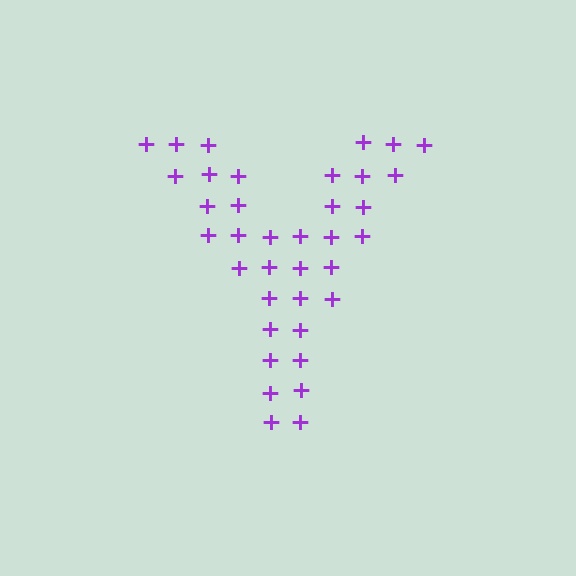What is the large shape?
The large shape is the letter Y.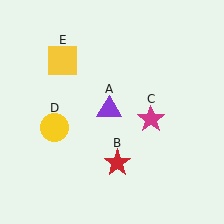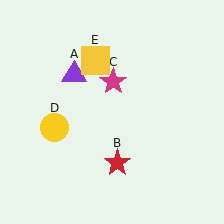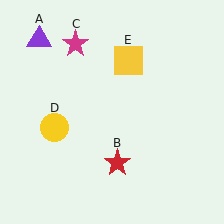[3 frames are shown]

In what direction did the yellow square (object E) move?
The yellow square (object E) moved right.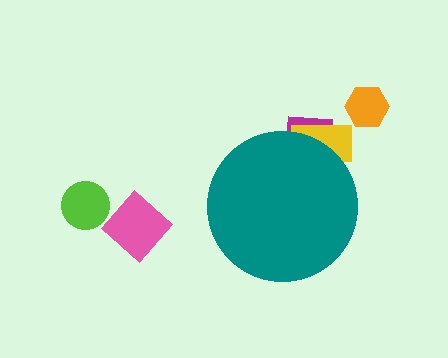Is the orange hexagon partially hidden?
No, the orange hexagon is fully visible.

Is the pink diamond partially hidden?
No, the pink diamond is fully visible.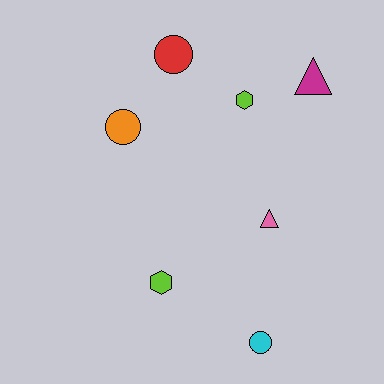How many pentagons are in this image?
There are no pentagons.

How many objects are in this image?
There are 7 objects.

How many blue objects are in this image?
There are no blue objects.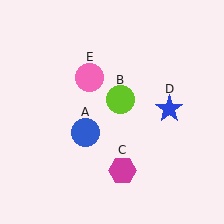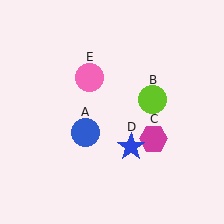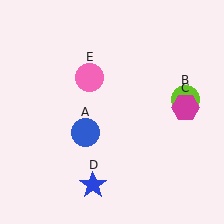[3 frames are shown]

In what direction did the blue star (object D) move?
The blue star (object D) moved down and to the left.